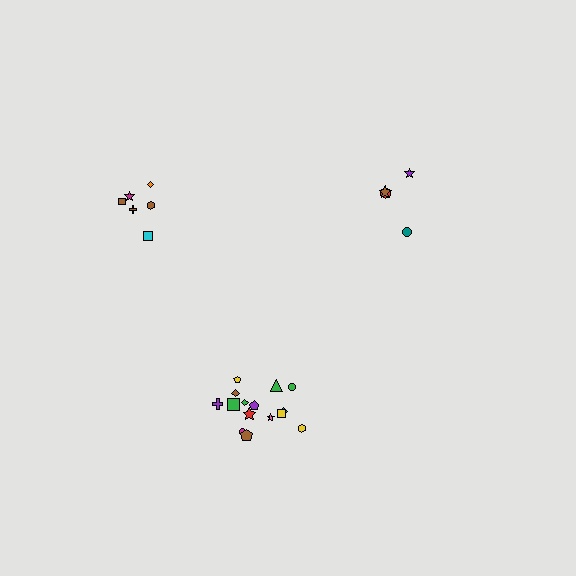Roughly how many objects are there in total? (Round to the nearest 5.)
Roughly 25 objects in total.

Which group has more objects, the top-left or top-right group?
The top-left group.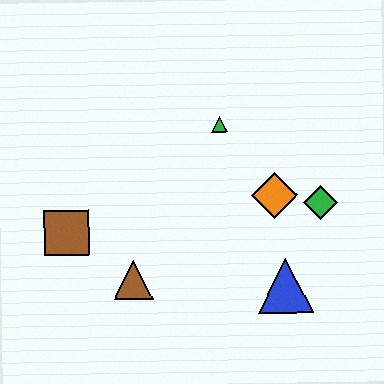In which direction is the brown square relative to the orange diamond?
The brown square is to the left of the orange diamond.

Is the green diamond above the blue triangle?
Yes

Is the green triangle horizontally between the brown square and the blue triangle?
Yes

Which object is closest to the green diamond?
The orange diamond is closest to the green diamond.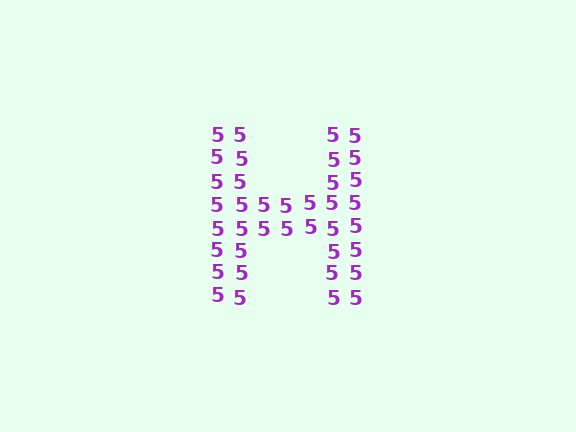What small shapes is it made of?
It is made of small digit 5's.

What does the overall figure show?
The overall figure shows the letter H.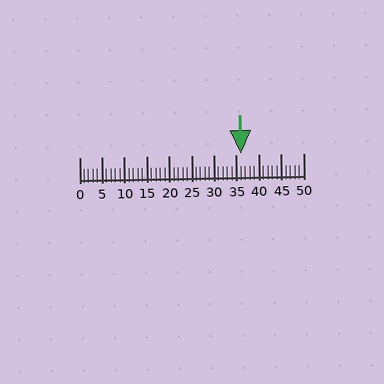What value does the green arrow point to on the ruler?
The green arrow points to approximately 36.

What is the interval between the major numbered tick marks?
The major tick marks are spaced 5 units apart.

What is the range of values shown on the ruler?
The ruler shows values from 0 to 50.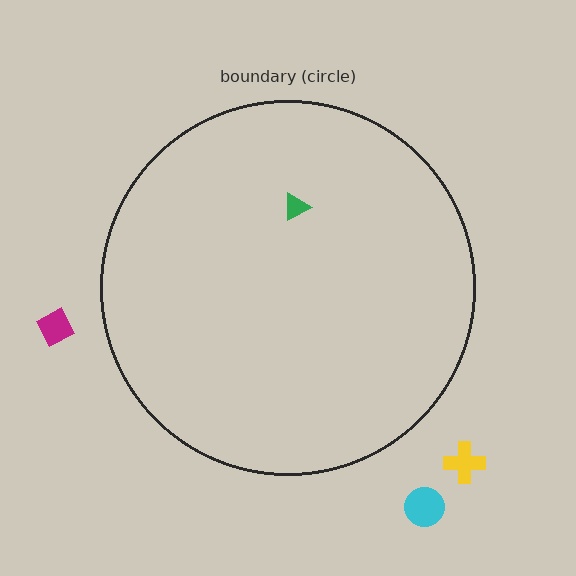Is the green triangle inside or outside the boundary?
Inside.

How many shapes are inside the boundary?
1 inside, 3 outside.